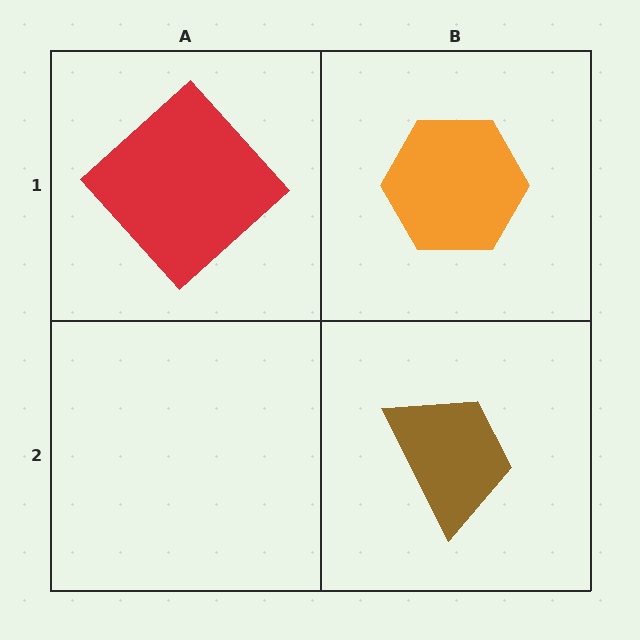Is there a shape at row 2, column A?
No, that cell is empty.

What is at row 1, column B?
An orange hexagon.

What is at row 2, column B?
A brown trapezoid.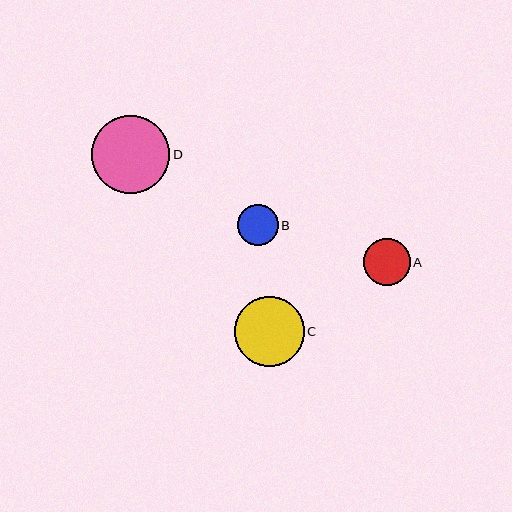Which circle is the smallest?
Circle B is the smallest with a size of approximately 41 pixels.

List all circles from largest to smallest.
From largest to smallest: D, C, A, B.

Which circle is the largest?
Circle D is the largest with a size of approximately 78 pixels.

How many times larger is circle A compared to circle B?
Circle A is approximately 1.1 times the size of circle B.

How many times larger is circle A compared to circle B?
Circle A is approximately 1.1 times the size of circle B.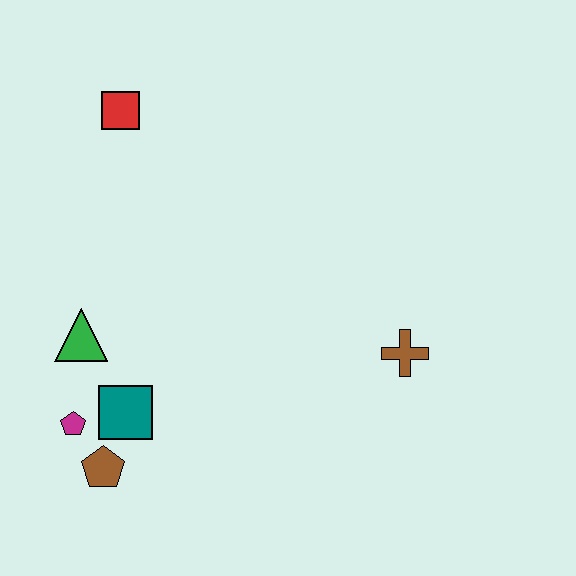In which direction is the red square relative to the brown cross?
The red square is to the left of the brown cross.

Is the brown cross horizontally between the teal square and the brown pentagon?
No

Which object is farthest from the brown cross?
The red square is farthest from the brown cross.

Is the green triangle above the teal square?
Yes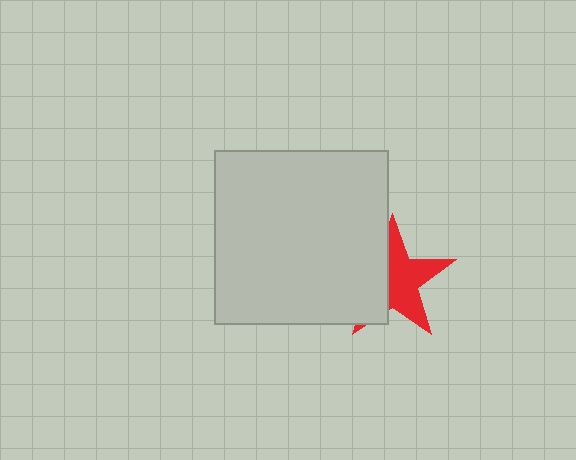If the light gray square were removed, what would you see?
You would see the complete red star.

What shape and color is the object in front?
The object in front is a light gray square.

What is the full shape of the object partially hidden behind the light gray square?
The partially hidden object is a red star.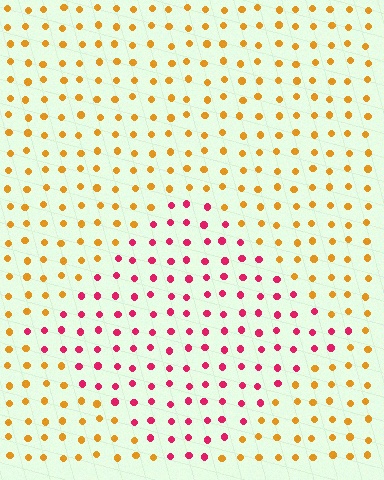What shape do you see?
I see a diamond.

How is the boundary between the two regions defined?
The boundary is defined purely by a slight shift in hue (about 59 degrees). Spacing, size, and orientation are identical on both sides.